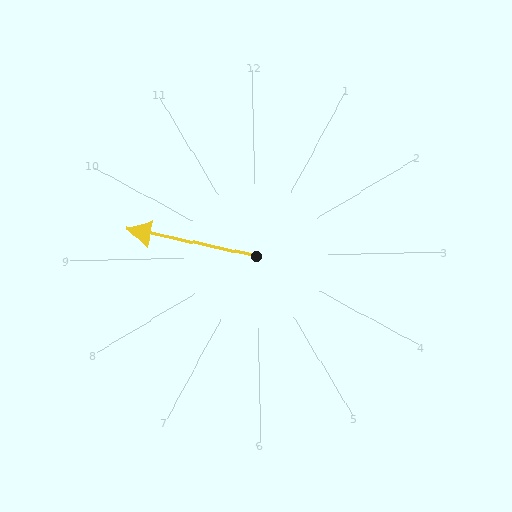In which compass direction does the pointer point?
West.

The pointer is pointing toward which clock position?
Roughly 9 o'clock.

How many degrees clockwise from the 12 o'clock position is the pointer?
Approximately 283 degrees.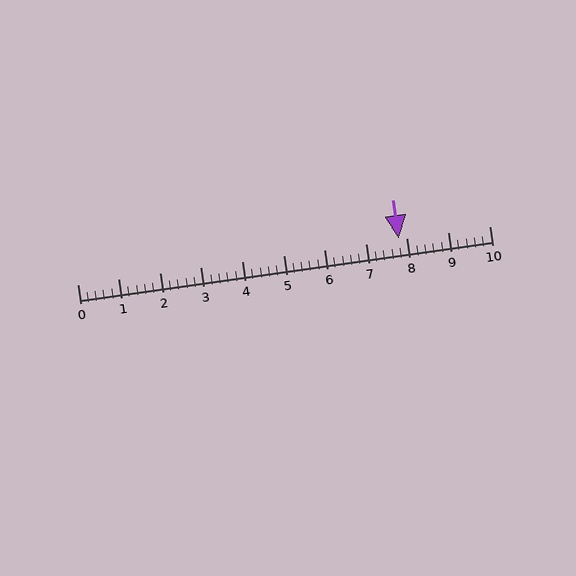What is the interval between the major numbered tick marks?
The major tick marks are spaced 1 units apart.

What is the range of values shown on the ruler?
The ruler shows values from 0 to 10.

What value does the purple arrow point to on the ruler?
The purple arrow points to approximately 7.8.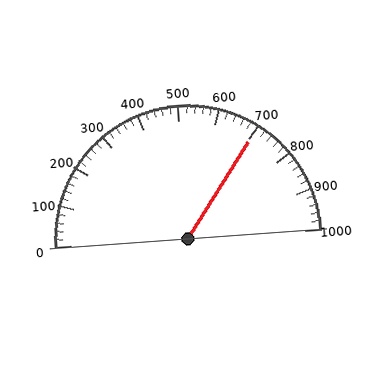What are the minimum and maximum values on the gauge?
The gauge ranges from 0 to 1000.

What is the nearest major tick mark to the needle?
The nearest major tick mark is 700.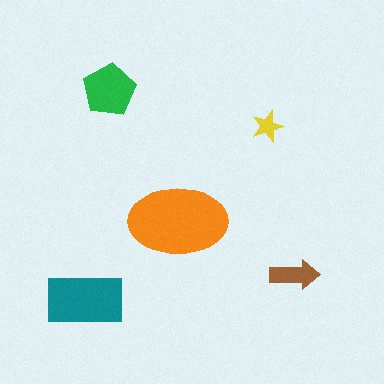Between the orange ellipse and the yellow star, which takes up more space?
The orange ellipse.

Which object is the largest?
The orange ellipse.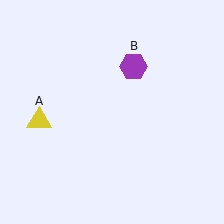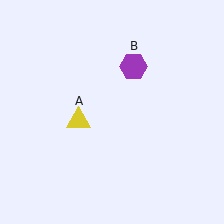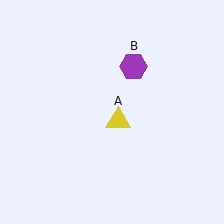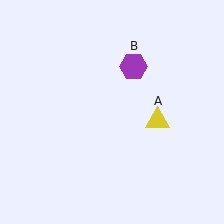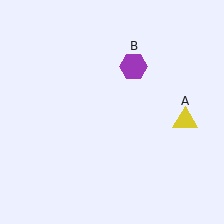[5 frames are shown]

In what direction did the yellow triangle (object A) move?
The yellow triangle (object A) moved right.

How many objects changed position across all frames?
1 object changed position: yellow triangle (object A).